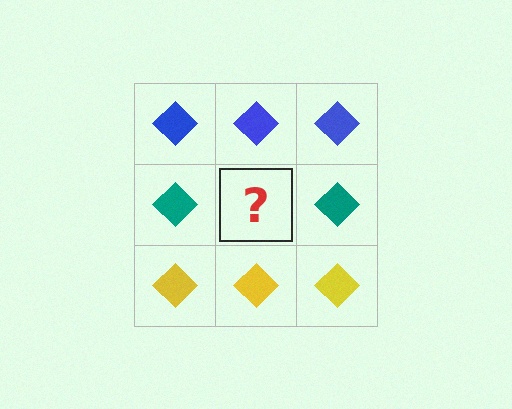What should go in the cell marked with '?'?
The missing cell should contain a teal diamond.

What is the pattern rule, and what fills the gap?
The rule is that each row has a consistent color. The gap should be filled with a teal diamond.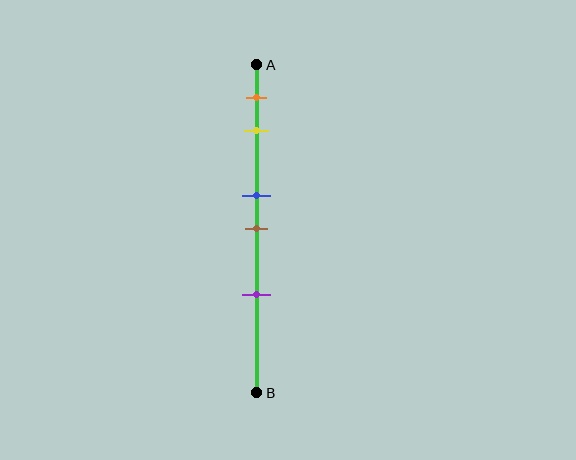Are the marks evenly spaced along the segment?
No, the marks are not evenly spaced.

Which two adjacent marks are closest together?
The blue and brown marks are the closest adjacent pair.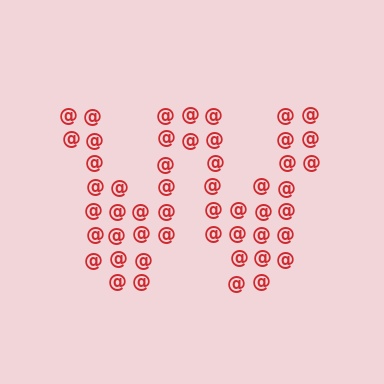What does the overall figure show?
The overall figure shows the letter W.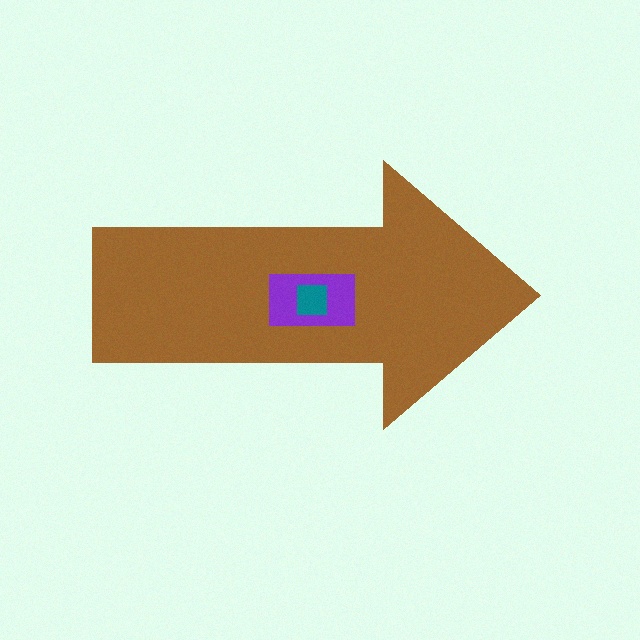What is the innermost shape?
The teal square.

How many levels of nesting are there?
3.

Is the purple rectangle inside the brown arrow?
Yes.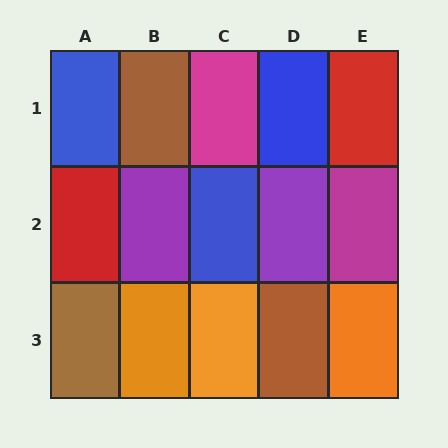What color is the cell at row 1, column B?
Brown.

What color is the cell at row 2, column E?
Magenta.